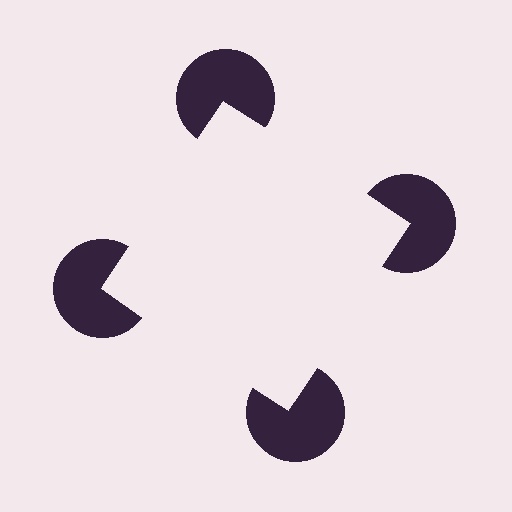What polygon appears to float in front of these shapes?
An illusory square — its edges are inferred from the aligned wedge cuts in the pac-man discs, not physically drawn.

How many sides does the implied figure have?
4 sides.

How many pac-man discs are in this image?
There are 4 — one at each vertex of the illusory square.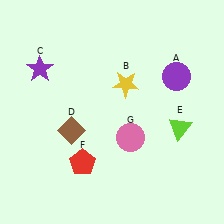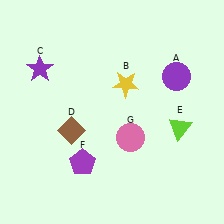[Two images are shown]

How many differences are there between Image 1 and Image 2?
There is 1 difference between the two images.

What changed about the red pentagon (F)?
In Image 1, F is red. In Image 2, it changed to purple.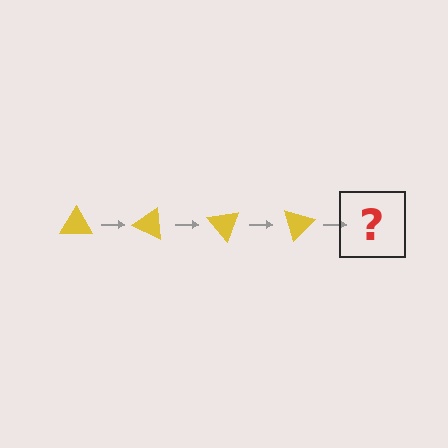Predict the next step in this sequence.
The next step is a yellow triangle rotated 100 degrees.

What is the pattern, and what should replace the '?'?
The pattern is that the triangle rotates 25 degrees each step. The '?' should be a yellow triangle rotated 100 degrees.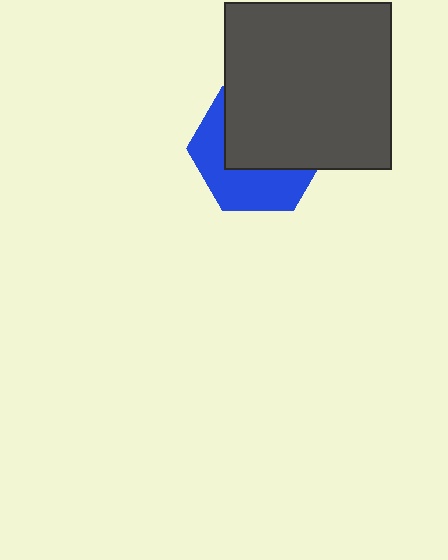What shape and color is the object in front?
The object in front is a dark gray square.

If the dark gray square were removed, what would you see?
You would see the complete blue hexagon.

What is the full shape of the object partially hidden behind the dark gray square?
The partially hidden object is a blue hexagon.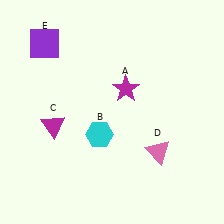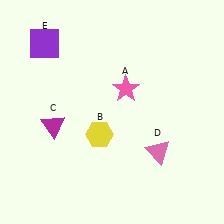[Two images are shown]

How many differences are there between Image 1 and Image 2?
There are 2 differences between the two images.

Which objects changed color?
A changed from magenta to pink. B changed from cyan to yellow.